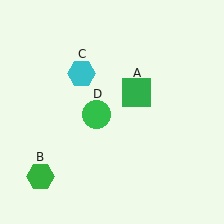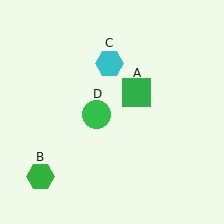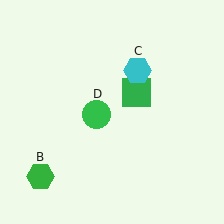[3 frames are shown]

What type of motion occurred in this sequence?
The cyan hexagon (object C) rotated clockwise around the center of the scene.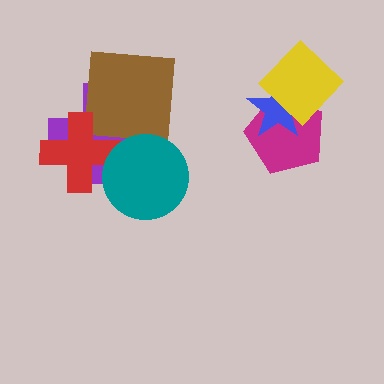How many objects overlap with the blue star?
2 objects overlap with the blue star.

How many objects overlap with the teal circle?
2 objects overlap with the teal circle.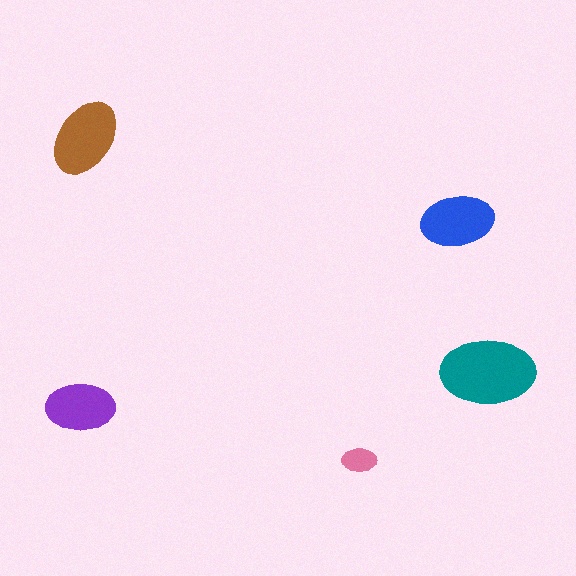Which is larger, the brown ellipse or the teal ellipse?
The teal one.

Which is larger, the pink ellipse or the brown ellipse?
The brown one.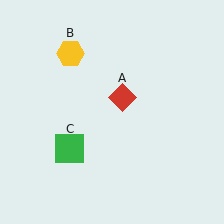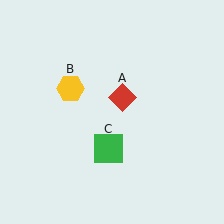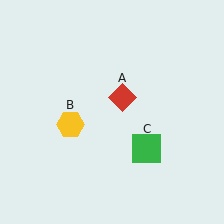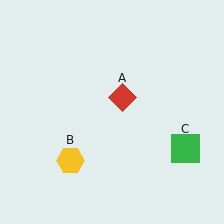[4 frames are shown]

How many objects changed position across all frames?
2 objects changed position: yellow hexagon (object B), green square (object C).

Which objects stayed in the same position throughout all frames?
Red diamond (object A) remained stationary.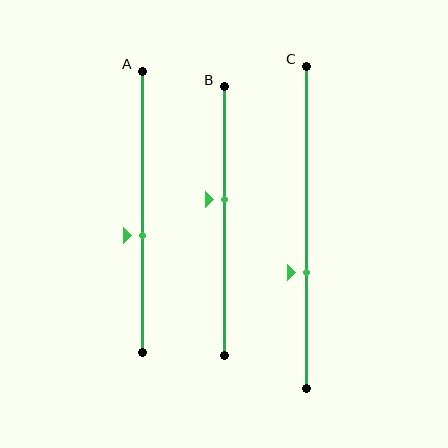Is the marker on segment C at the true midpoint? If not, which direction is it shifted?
No, the marker on segment C is shifted downward by about 14% of the segment length.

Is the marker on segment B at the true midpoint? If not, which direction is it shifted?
No, the marker on segment B is shifted upward by about 8% of the segment length.